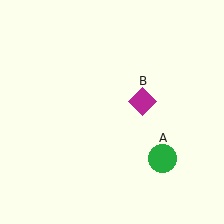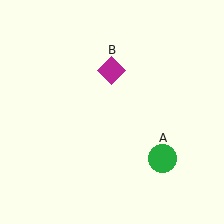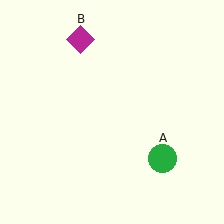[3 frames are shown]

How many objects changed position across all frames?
1 object changed position: magenta diamond (object B).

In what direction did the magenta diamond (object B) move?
The magenta diamond (object B) moved up and to the left.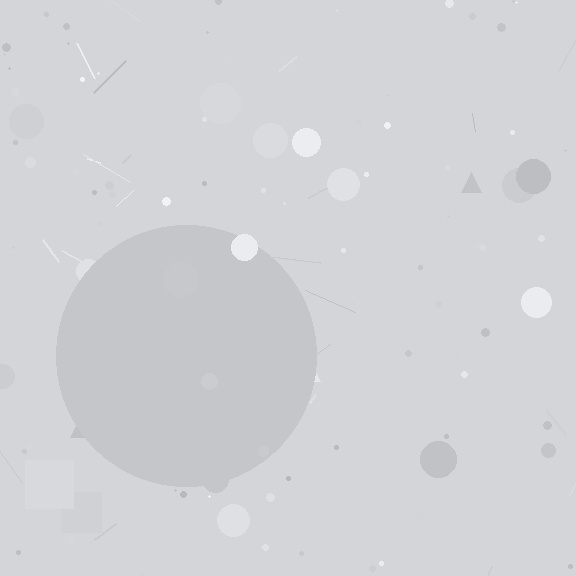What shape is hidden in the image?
A circle is hidden in the image.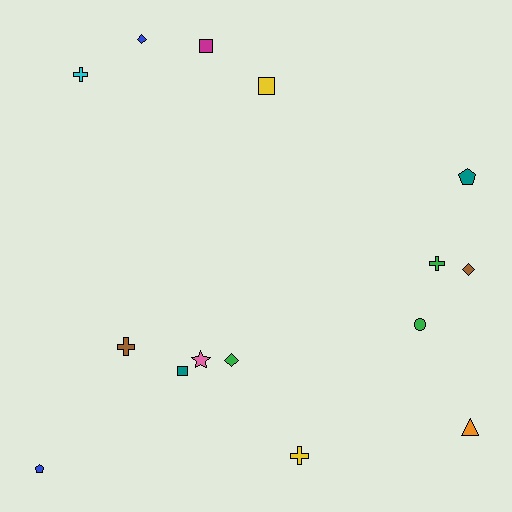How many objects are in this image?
There are 15 objects.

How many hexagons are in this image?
There are no hexagons.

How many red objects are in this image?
There are no red objects.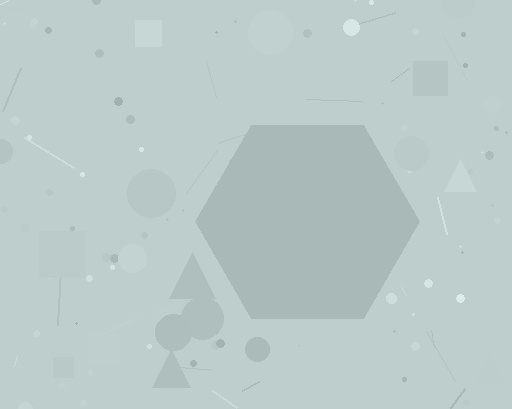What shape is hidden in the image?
A hexagon is hidden in the image.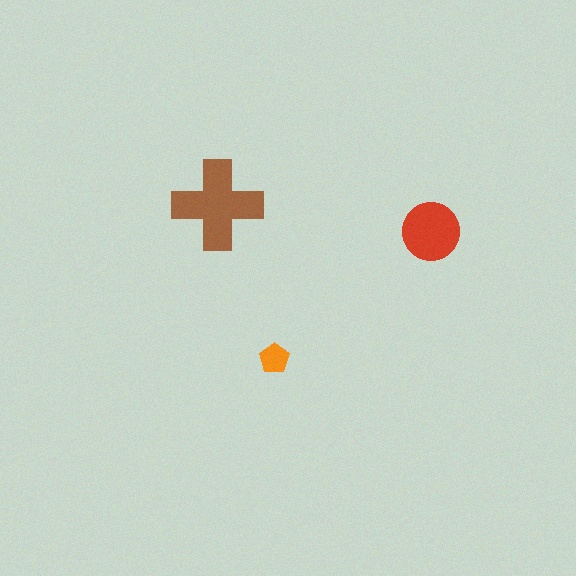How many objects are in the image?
There are 3 objects in the image.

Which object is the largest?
The brown cross.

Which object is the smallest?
The orange pentagon.